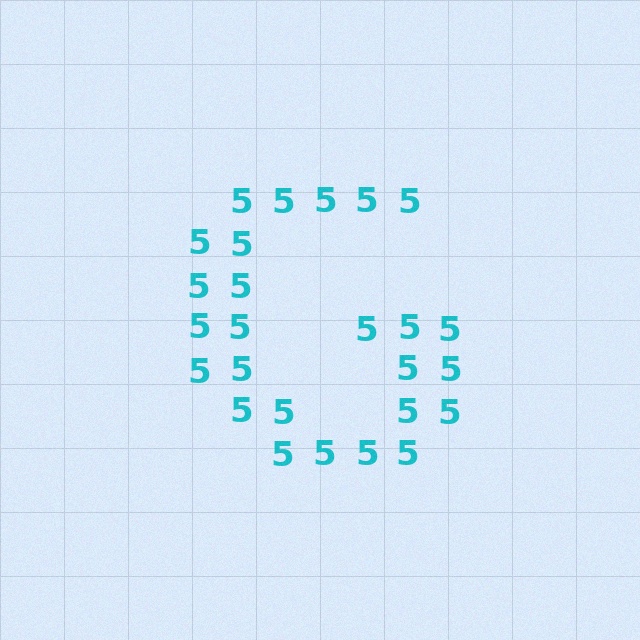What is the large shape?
The large shape is the letter G.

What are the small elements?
The small elements are digit 5's.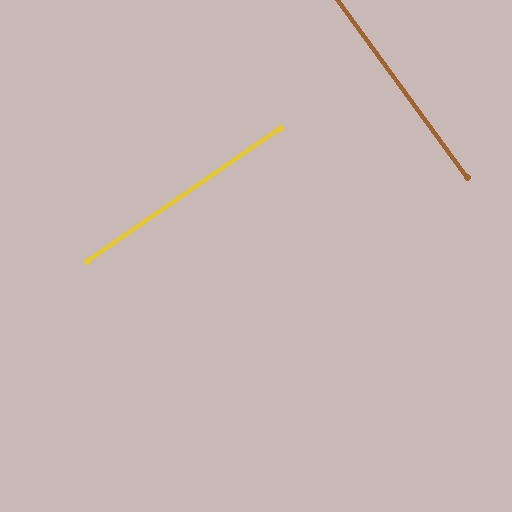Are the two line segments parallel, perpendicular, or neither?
Perpendicular — they meet at approximately 88°.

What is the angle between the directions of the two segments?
Approximately 88 degrees.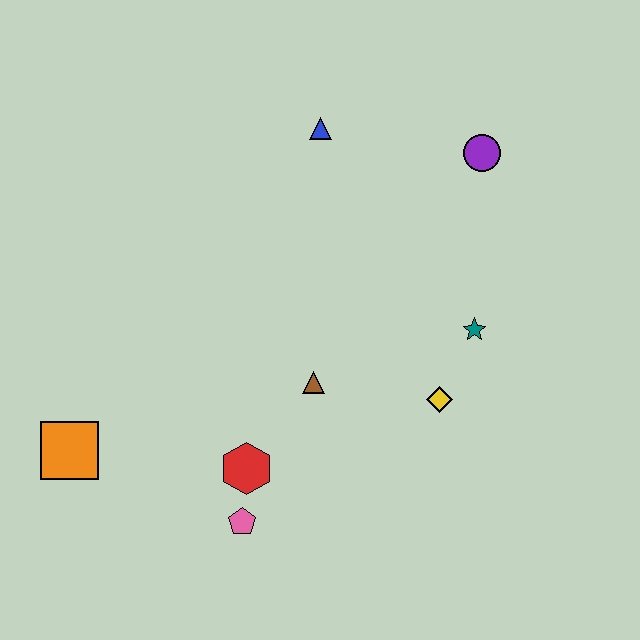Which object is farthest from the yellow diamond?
The orange square is farthest from the yellow diamond.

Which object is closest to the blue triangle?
The purple circle is closest to the blue triangle.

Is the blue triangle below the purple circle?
No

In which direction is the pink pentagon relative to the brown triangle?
The pink pentagon is below the brown triangle.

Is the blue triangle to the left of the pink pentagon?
No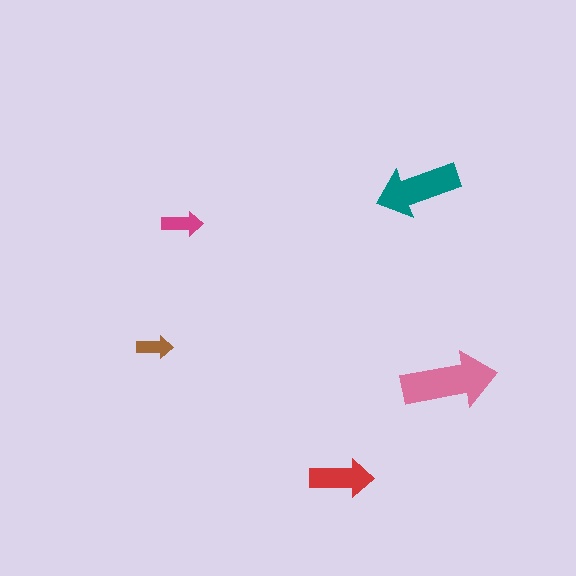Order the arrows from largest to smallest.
the pink one, the teal one, the red one, the magenta one, the brown one.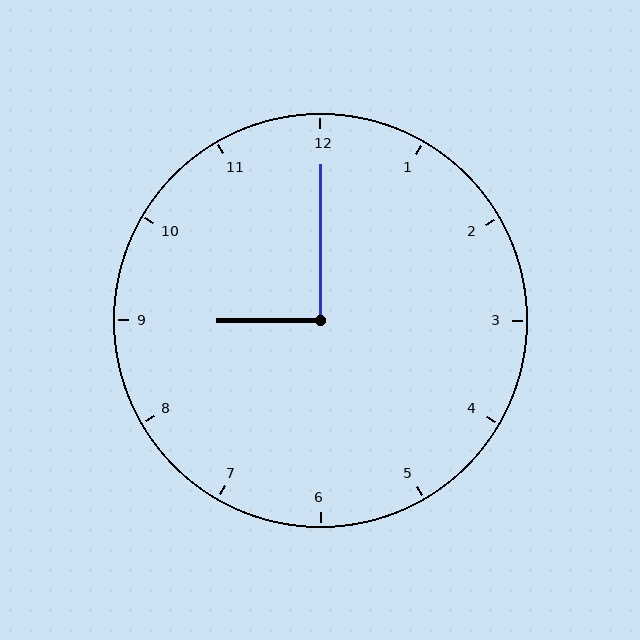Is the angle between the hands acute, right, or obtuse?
It is right.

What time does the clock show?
9:00.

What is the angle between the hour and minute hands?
Approximately 90 degrees.